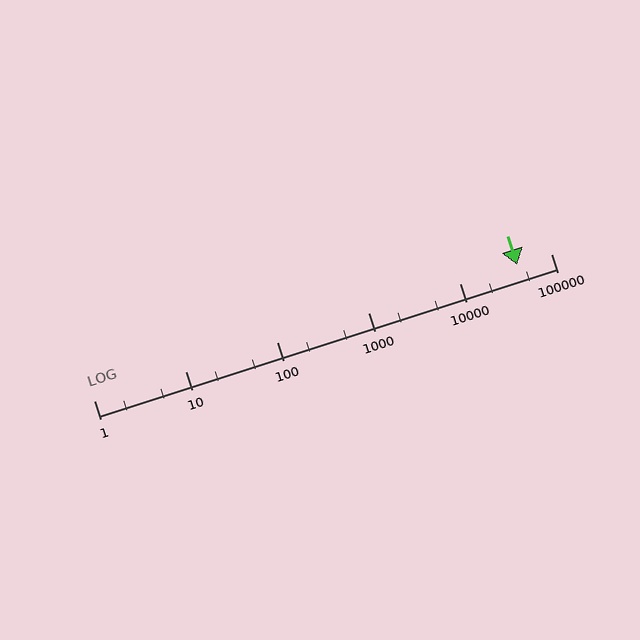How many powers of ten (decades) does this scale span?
The scale spans 5 decades, from 1 to 100000.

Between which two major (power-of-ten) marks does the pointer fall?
The pointer is between 10000 and 100000.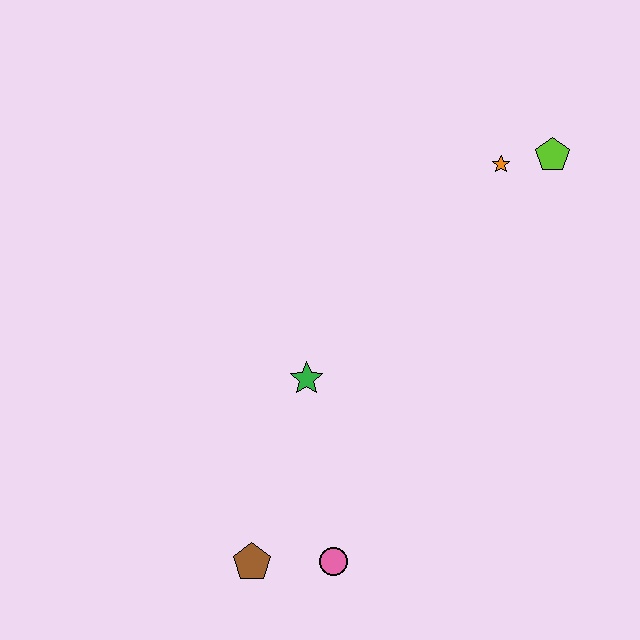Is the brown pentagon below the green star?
Yes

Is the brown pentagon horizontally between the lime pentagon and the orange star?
No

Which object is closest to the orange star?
The lime pentagon is closest to the orange star.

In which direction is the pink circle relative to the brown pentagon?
The pink circle is to the right of the brown pentagon.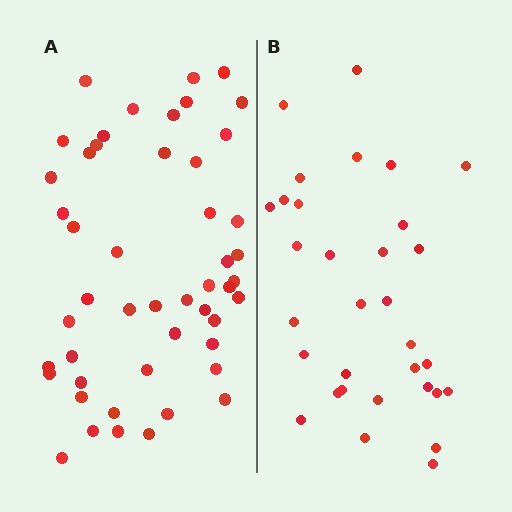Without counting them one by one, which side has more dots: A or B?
Region A (the left region) has more dots.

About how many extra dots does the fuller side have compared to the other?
Region A has approximately 15 more dots than region B.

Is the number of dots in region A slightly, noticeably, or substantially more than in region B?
Region A has substantially more. The ratio is roughly 1.5 to 1.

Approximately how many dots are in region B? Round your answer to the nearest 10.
About 30 dots. (The exact count is 32, which rounds to 30.)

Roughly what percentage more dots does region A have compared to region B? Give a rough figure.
About 55% more.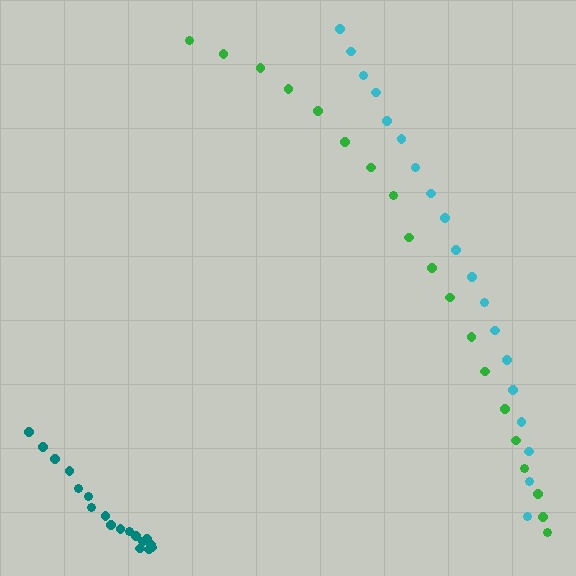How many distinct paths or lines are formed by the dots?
There are 3 distinct paths.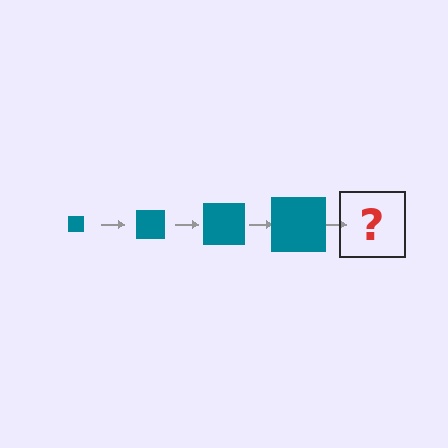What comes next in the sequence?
The next element should be a teal square, larger than the previous one.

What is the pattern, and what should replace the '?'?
The pattern is that the square gets progressively larger each step. The '?' should be a teal square, larger than the previous one.